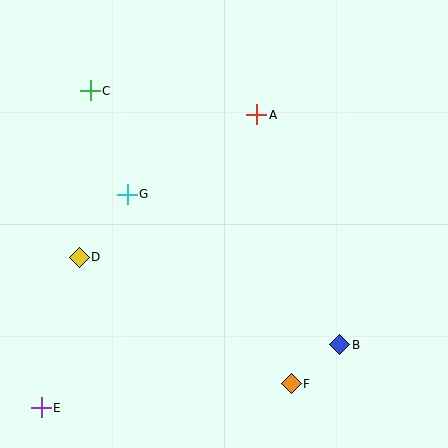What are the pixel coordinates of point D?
Point D is at (79, 257).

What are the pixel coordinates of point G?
Point G is at (127, 194).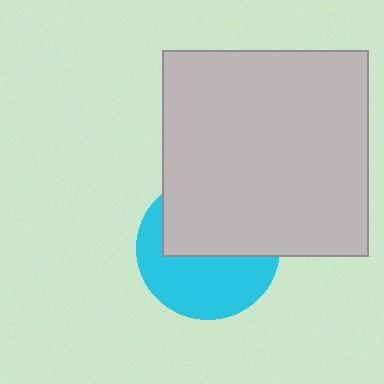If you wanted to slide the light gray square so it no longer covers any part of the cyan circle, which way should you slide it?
Slide it up — that is the most direct way to separate the two shapes.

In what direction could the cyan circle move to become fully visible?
The cyan circle could move down. That would shift it out from behind the light gray square entirely.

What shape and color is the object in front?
The object in front is a light gray square.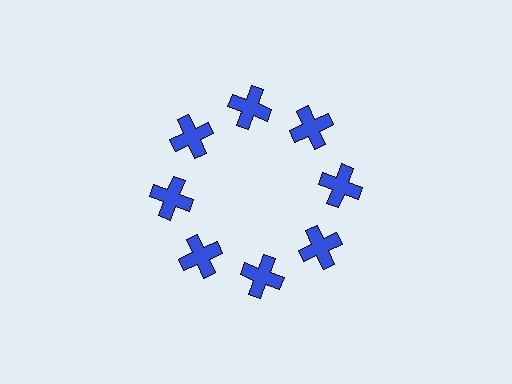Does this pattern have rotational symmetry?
Yes, this pattern has 8-fold rotational symmetry. It looks the same after rotating 45 degrees around the center.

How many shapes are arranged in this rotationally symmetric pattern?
There are 8 shapes, arranged in 8 groups of 1.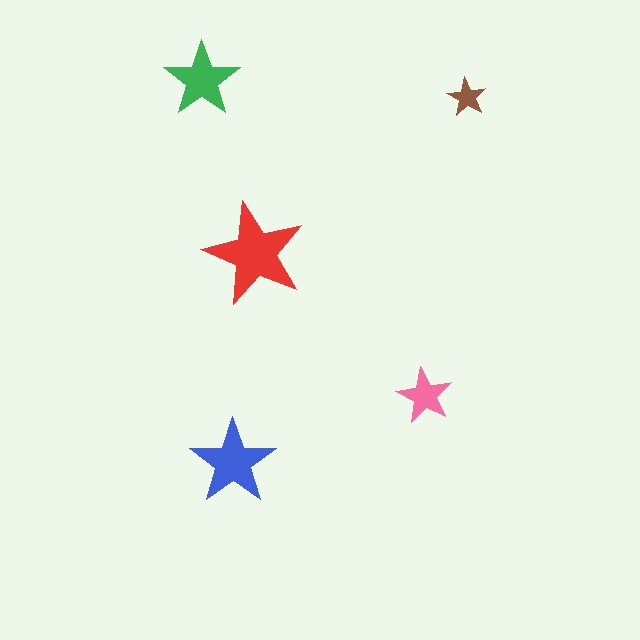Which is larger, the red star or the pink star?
The red one.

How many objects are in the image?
There are 5 objects in the image.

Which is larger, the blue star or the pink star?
The blue one.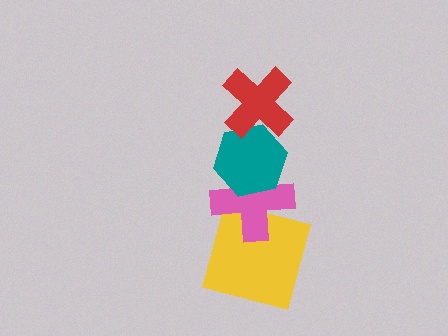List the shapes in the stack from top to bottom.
From top to bottom: the red cross, the teal hexagon, the pink cross, the yellow square.